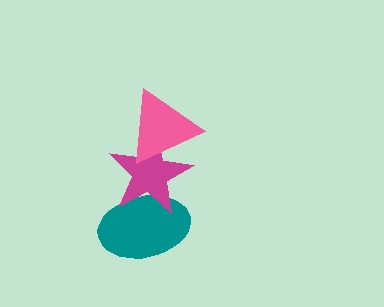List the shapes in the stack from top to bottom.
From top to bottom: the pink triangle, the magenta star, the teal ellipse.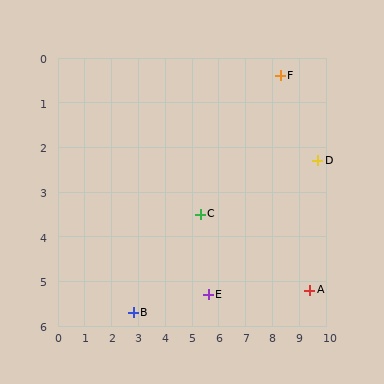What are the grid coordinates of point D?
Point D is at approximately (9.7, 2.3).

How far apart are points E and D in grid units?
Points E and D are about 5.1 grid units apart.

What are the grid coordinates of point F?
Point F is at approximately (8.3, 0.4).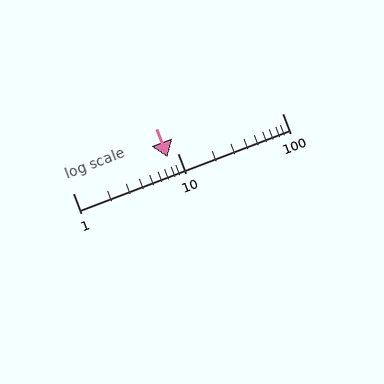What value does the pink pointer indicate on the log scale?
The pointer indicates approximately 8.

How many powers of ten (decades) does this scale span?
The scale spans 2 decades, from 1 to 100.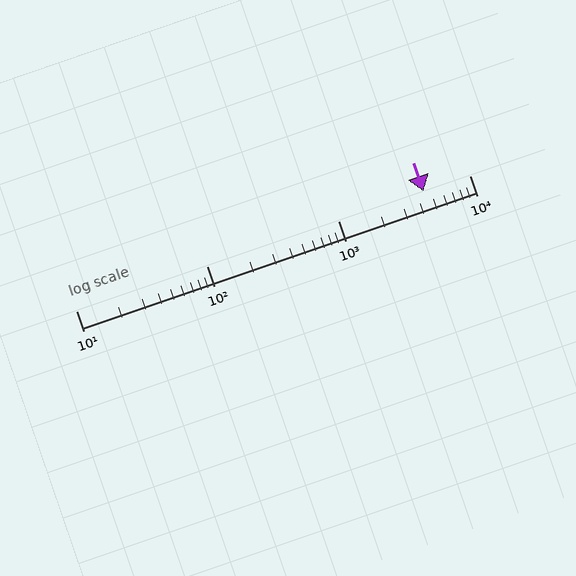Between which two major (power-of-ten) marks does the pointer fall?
The pointer is between 1000 and 10000.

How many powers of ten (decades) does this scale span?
The scale spans 3 decades, from 10 to 10000.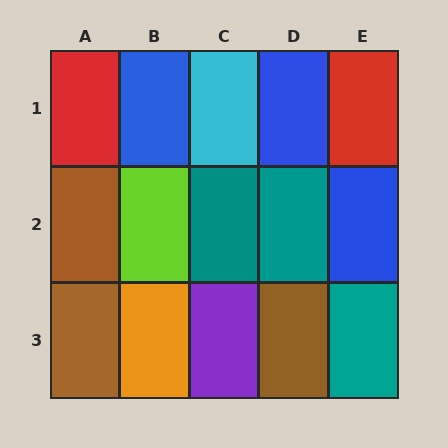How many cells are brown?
3 cells are brown.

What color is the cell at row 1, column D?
Blue.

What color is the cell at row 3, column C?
Purple.